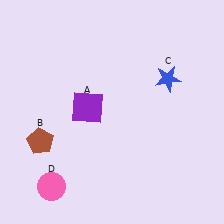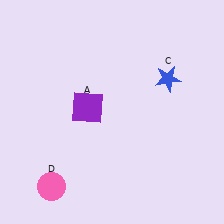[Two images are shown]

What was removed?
The brown pentagon (B) was removed in Image 2.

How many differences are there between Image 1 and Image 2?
There is 1 difference between the two images.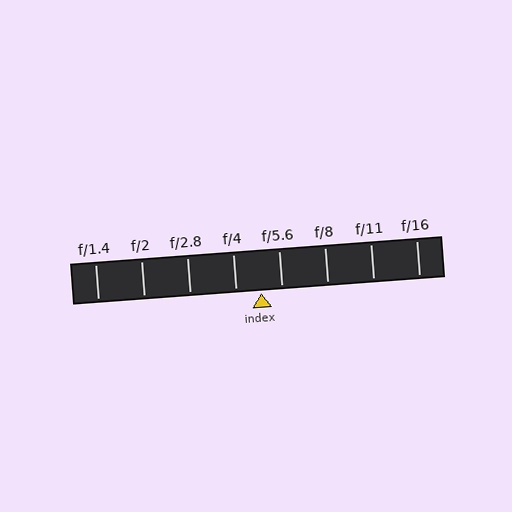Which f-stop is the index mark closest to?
The index mark is closest to f/5.6.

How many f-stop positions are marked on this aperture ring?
There are 8 f-stop positions marked.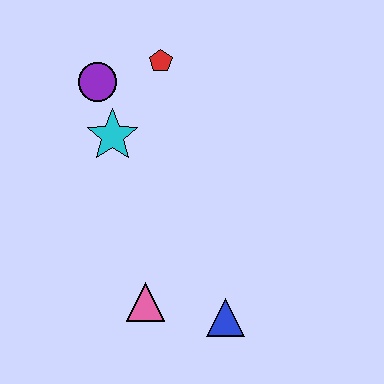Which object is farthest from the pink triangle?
The red pentagon is farthest from the pink triangle.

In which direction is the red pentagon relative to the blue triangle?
The red pentagon is above the blue triangle.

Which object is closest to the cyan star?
The purple circle is closest to the cyan star.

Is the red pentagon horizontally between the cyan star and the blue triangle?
Yes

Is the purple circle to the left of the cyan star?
Yes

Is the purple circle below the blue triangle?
No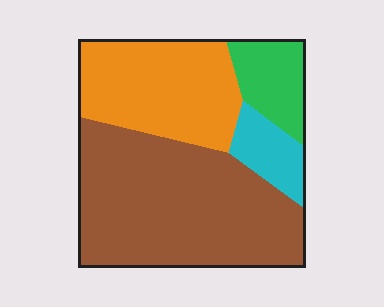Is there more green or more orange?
Orange.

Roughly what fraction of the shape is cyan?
Cyan takes up less than a sixth of the shape.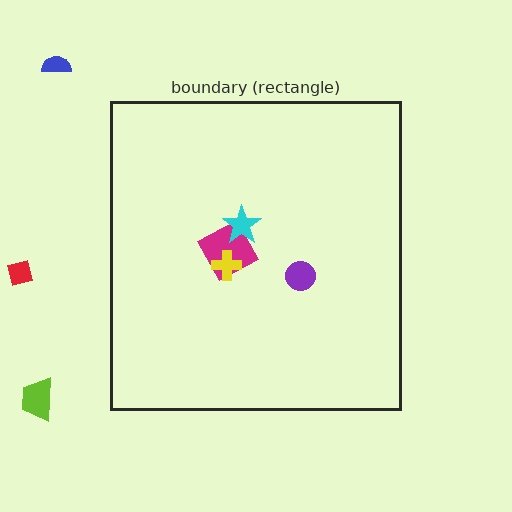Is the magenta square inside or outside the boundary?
Inside.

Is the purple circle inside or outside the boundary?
Inside.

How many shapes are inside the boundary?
4 inside, 3 outside.